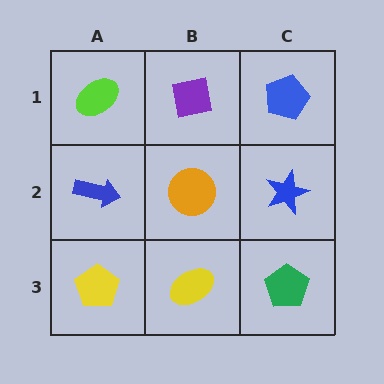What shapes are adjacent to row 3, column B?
An orange circle (row 2, column B), a yellow pentagon (row 3, column A), a green pentagon (row 3, column C).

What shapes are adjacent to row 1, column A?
A blue arrow (row 2, column A), a purple square (row 1, column B).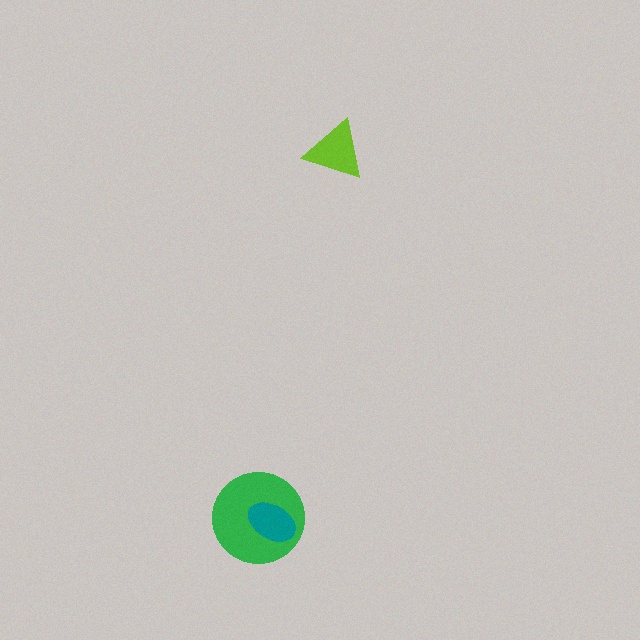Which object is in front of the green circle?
The teal ellipse is in front of the green circle.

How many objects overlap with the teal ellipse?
1 object overlaps with the teal ellipse.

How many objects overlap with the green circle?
1 object overlaps with the green circle.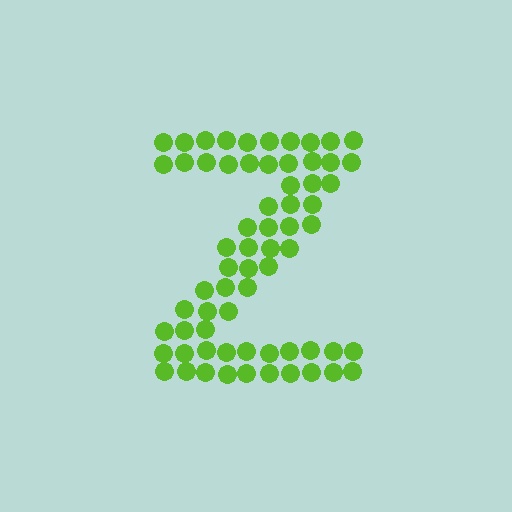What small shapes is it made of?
It is made of small circles.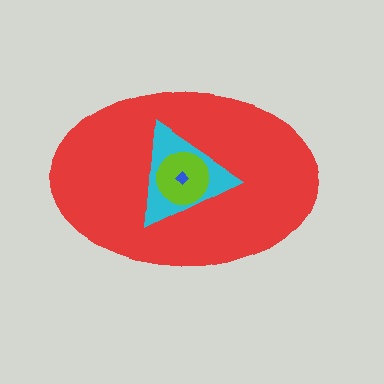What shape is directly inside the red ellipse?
The cyan triangle.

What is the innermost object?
The blue diamond.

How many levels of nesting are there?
4.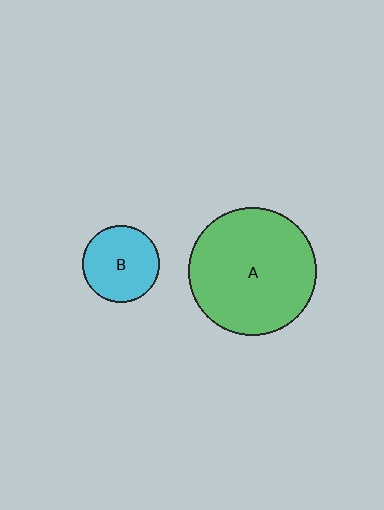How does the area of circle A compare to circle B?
Approximately 2.8 times.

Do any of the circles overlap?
No, none of the circles overlap.